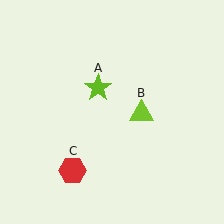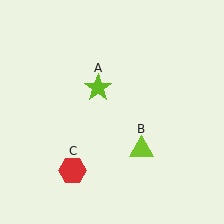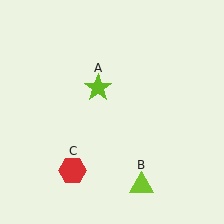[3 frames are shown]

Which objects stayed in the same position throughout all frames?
Lime star (object A) and red hexagon (object C) remained stationary.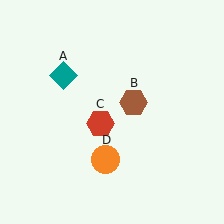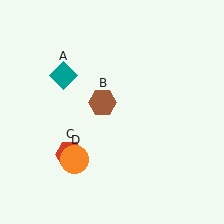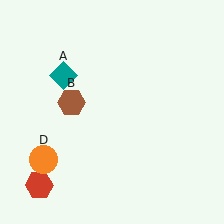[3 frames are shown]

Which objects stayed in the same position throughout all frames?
Teal diamond (object A) remained stationary.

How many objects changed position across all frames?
3 objects changed position: brown hexagon (object B), red hexagon (object C), orange circle (object D).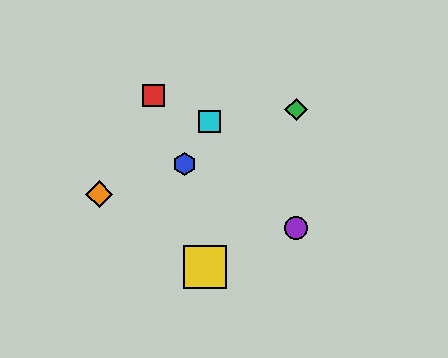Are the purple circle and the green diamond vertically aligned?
Yes, both are at x≈296.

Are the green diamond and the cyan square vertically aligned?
No, the green diamond is at x≈296 and the cyan square is at x≈210.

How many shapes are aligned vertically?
2 shapes (the green diamond, the purple circle) are aligned vertically.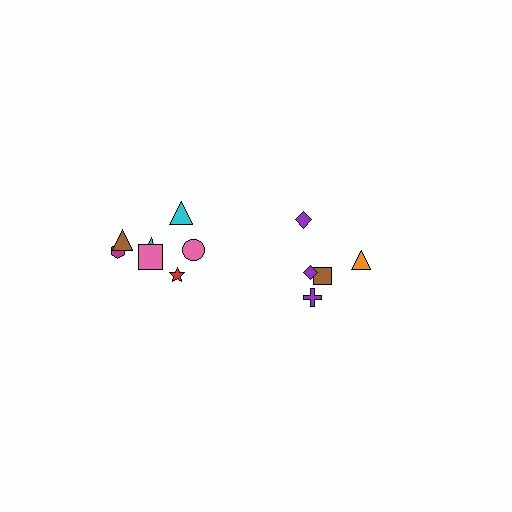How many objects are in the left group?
There are 7 objects.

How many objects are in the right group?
There are 5 objects.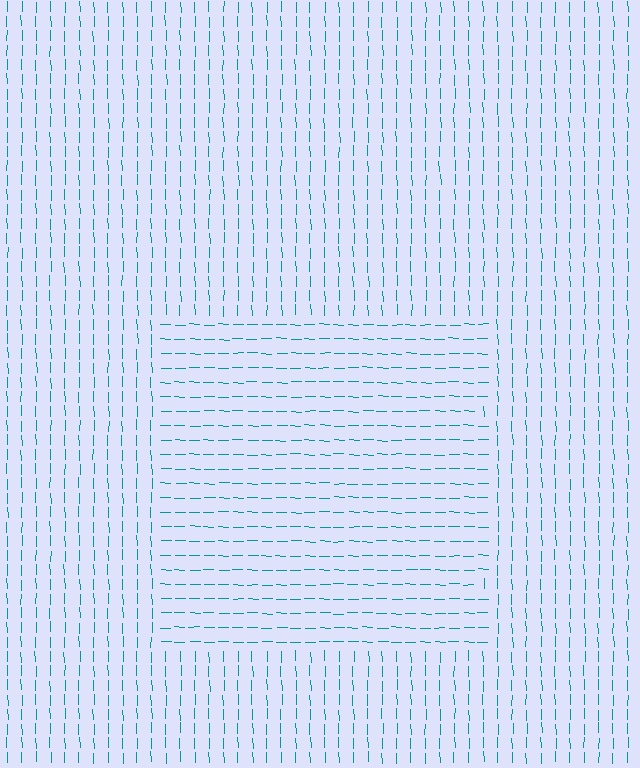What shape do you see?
I see a rectangle.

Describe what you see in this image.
The image is filled with small teal line segments. A rectangle region in the image has lines oriented differently from the surrounding lines, creating a visible texture boundary.